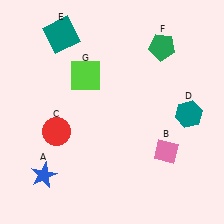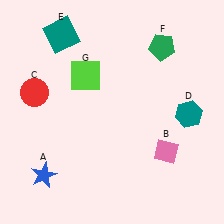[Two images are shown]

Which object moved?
The red circle (C) moved up.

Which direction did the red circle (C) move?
The red circle (C) moved up.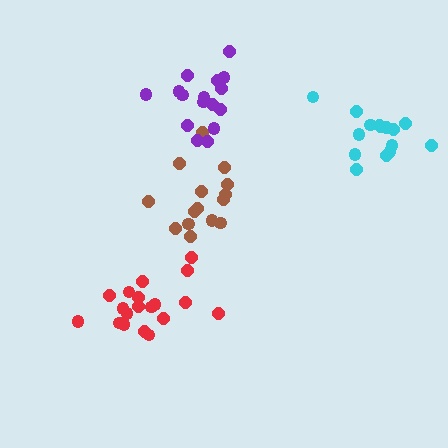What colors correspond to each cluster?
The clusters are colored: red, brown, purple, cyan.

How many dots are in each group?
Group 1: 19 dots, Group 2: 15 dots, Group 3: 16 dots, Group 4: 15 dots (65 total).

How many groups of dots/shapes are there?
There are 4 groups.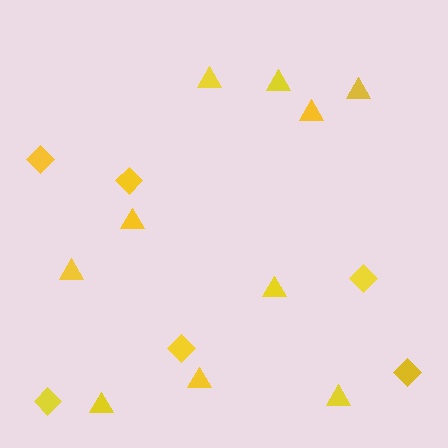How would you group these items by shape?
There are 2 groups: one group of triangles (10) and one group of diamonds (6).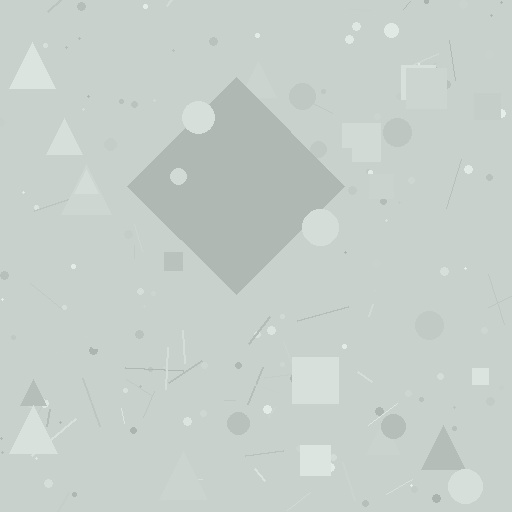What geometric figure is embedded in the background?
A diamond is embedded in the background.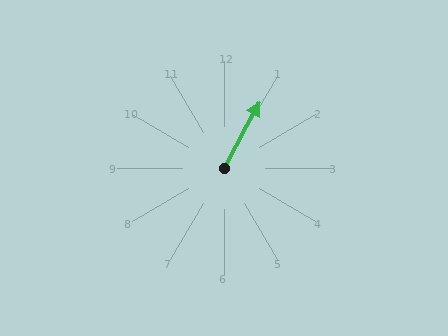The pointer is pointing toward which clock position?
Roughly 1 o'clock.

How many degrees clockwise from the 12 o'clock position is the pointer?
Approximately 28 degrees.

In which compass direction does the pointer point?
Northeast.